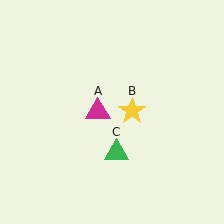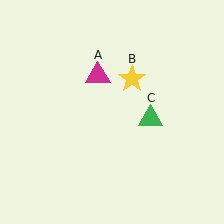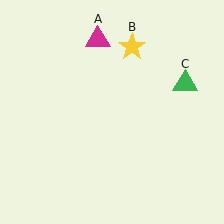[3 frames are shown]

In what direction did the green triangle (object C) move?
The green triangle (object C) moved up and to the right.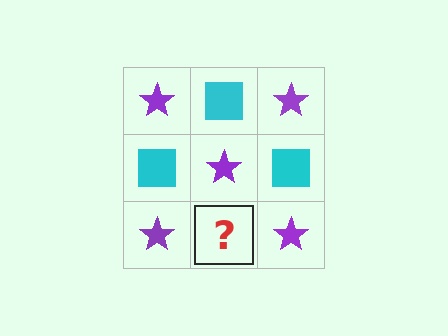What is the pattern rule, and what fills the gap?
The rule is that it alternates purple star and cyan square in a checkerboard pattern. The gap should be filled with a cyan square.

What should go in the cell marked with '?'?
The missing cell should contain a cyan square.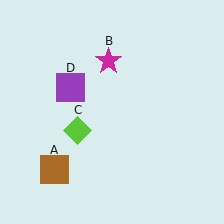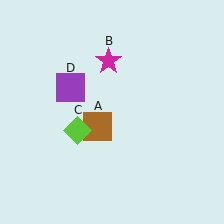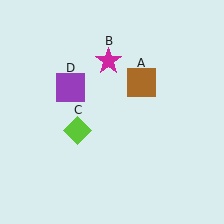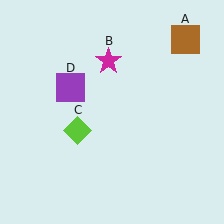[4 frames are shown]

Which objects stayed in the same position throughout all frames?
Magenta star (object B) and lime diamond (object C) and purple square (object D) remained stationary.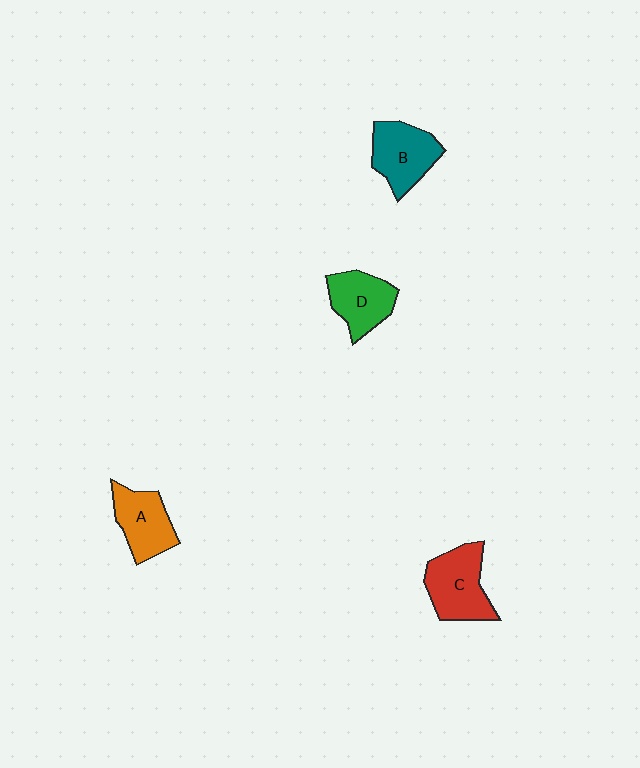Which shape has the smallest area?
Shape D (green).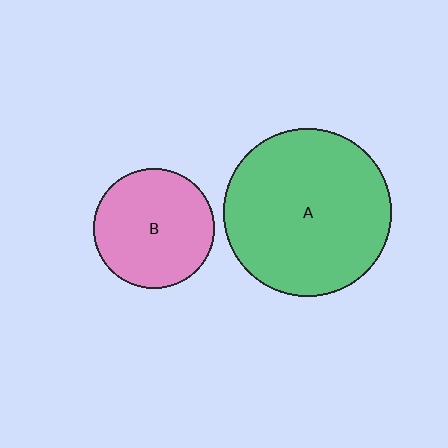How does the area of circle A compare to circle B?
Approximately 1.9 times.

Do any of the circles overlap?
No, none of the circles overlap.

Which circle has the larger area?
Circle A (green).